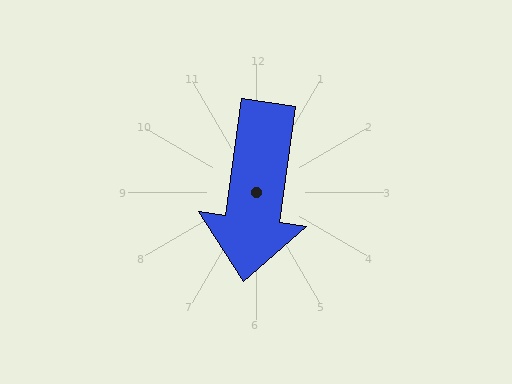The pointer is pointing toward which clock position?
Roughly 6 o'clock.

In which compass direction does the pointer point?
South.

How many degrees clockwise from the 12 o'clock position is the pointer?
Approximately 188 degrees.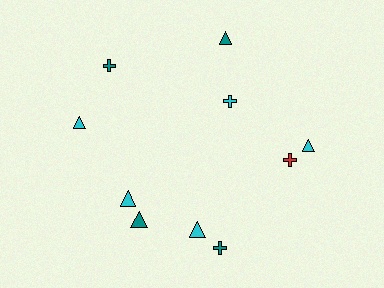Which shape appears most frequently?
Triangle, with 6 objects.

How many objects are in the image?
There are 10 objects.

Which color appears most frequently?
Cyan, with 5 objects.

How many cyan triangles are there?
There are 4 cyan triangles.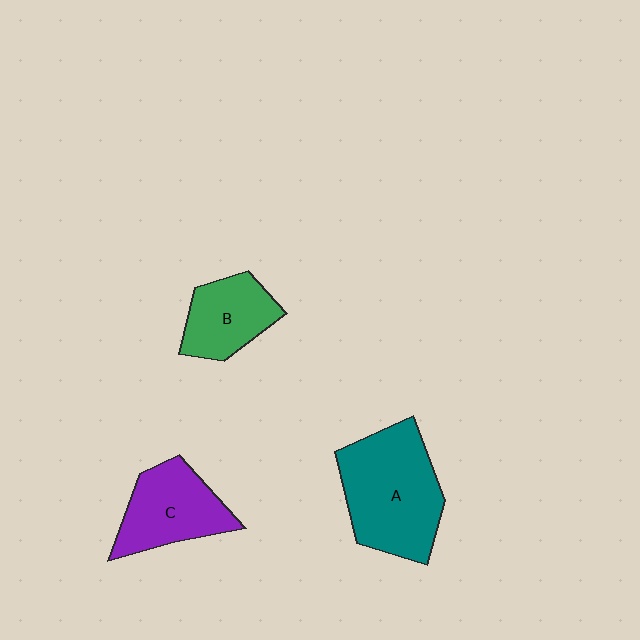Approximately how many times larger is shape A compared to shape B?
Approximately 1.8 times.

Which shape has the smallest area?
Shape B (green).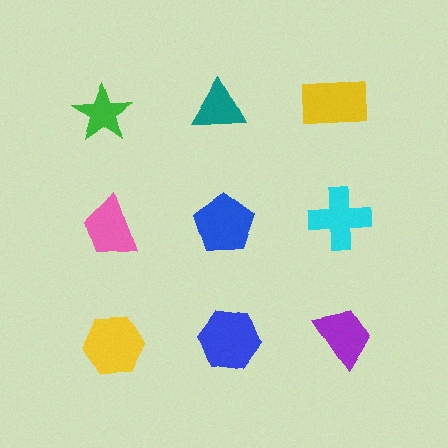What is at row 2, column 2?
A blue pentagon.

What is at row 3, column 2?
A blue hexagon.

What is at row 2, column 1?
A pink trapezoid.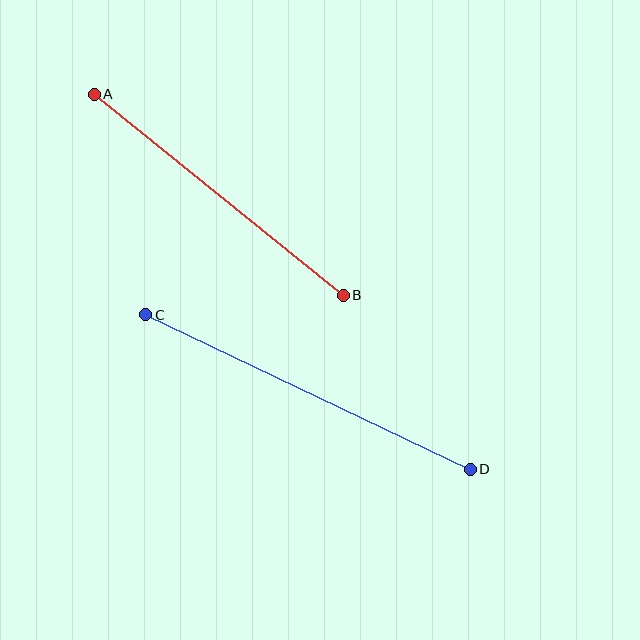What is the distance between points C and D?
The distance is approximately 359 pixels.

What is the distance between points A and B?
The distance is approximately 320 pixels.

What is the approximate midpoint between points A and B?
The midpoint is at approximately (219, 195) pixels.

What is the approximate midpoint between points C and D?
The midpoint is at approximately (308, 392) pixels.